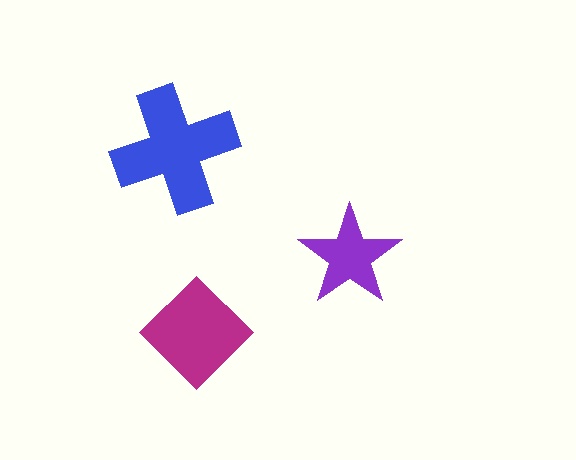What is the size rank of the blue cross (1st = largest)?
1st.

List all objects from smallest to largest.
The purple star, the magenta diamond, the blue cross.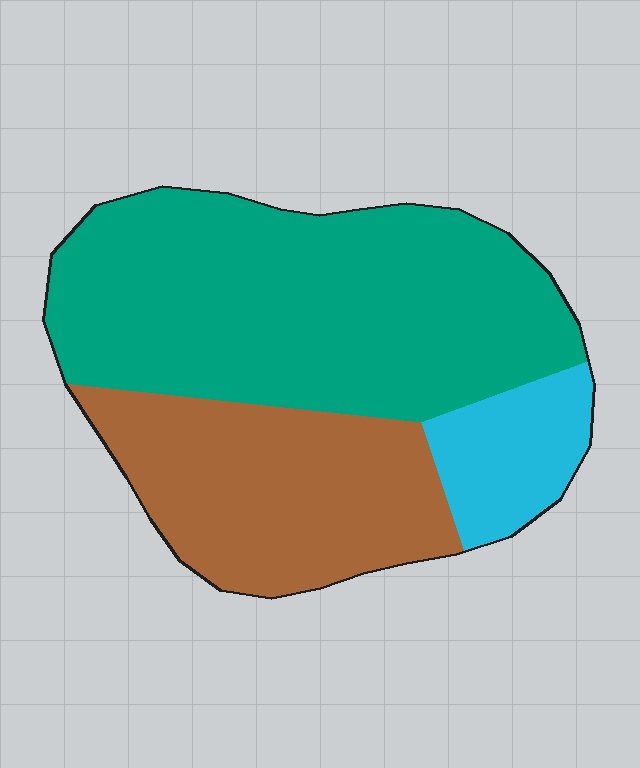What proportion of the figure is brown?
Brown covers 32% of the figure.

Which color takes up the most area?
Teal, at roughly 55%.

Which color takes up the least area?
Cyan, at roughly 10%.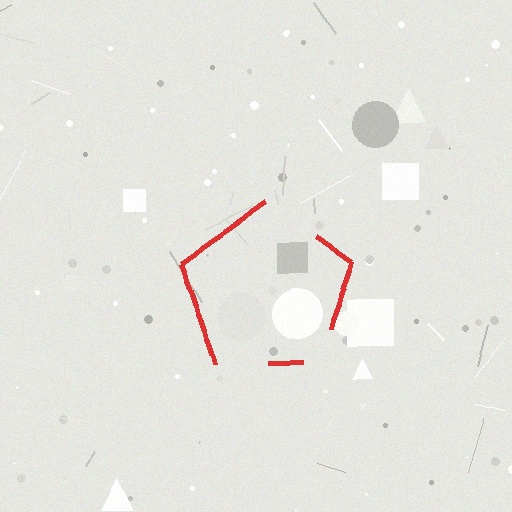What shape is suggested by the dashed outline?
The dashed outline suggests a pentagon.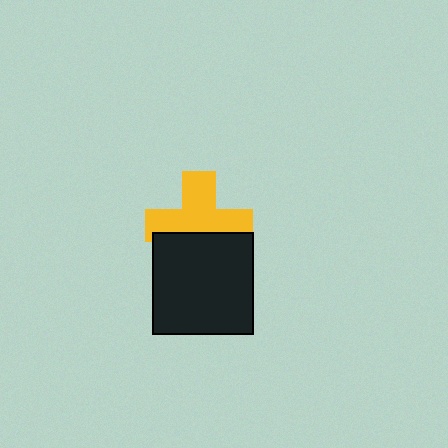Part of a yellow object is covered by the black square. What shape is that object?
It is a cross.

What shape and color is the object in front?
The object in front is a black square.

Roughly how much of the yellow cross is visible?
About half of it is visible (roughly 62%).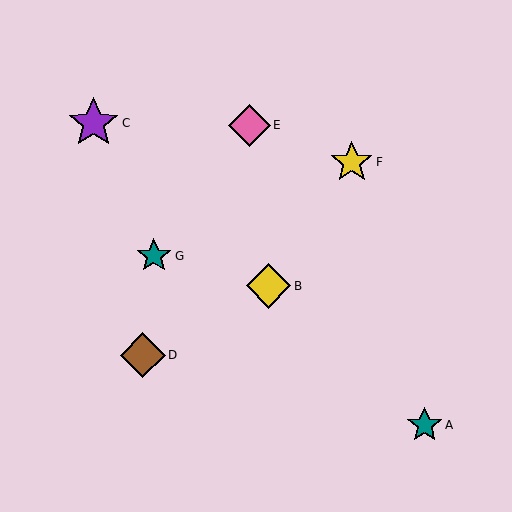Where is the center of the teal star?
The center of the teal star is at (154, 256).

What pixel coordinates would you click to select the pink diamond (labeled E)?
Click at (249, 125) to select the pink diamond E.